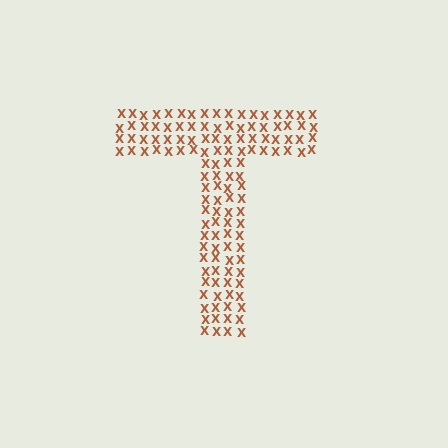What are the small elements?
The small elements are letter X's.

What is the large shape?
The large shape is the letter T.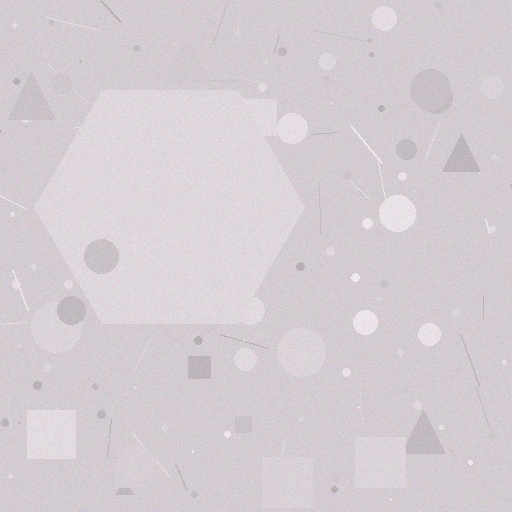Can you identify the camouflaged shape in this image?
The camouflaged shape is a hexagon.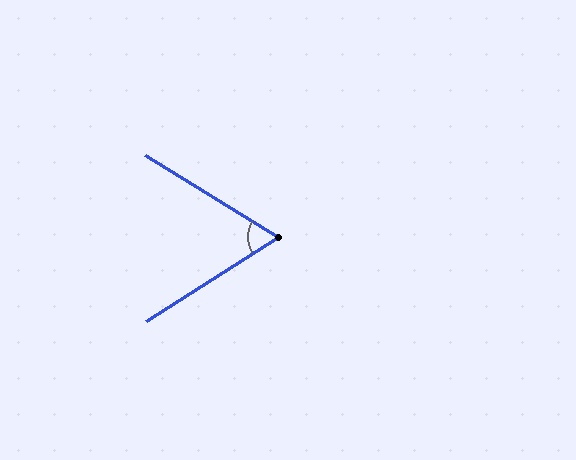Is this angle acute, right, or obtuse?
It is acute.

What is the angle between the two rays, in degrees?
Approximately 64 degrees.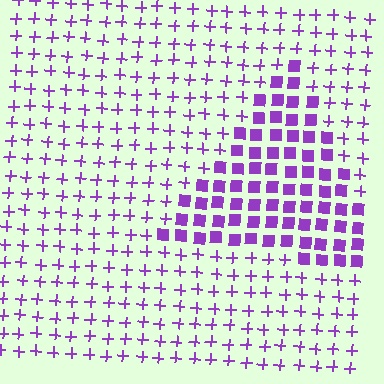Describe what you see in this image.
The image is filled with small purple elements arranged in a uniform grid. A triangle-shaped region contains squares, while the surrounding area contains plus signs. The boundary is defined purely by the change in element shape.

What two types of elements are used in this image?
The image uses squares inside the triangle region and plus signs outside it.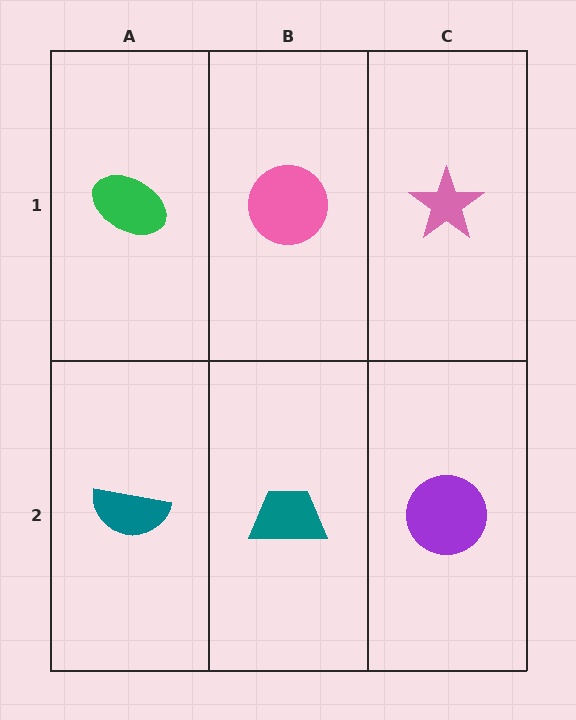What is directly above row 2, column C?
A pink star.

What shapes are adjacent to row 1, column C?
A purple circle (row 2, column C), a pink circle (row 1, column B).